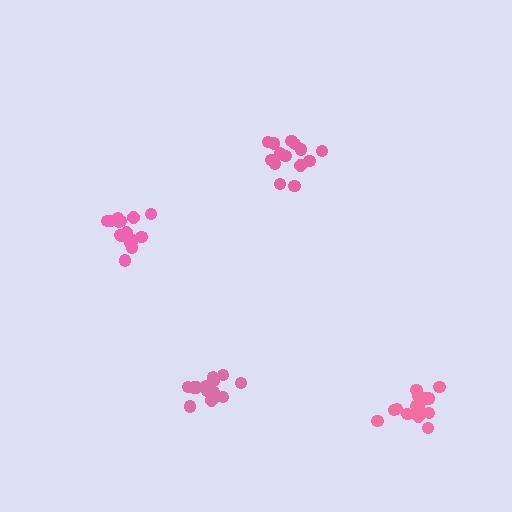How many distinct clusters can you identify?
There are 4 distinct clusters.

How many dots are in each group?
Group 1: 14 dots, Group 2: 15 dots, Group 3: 14 dots, Group 4: 16 dots (59 total).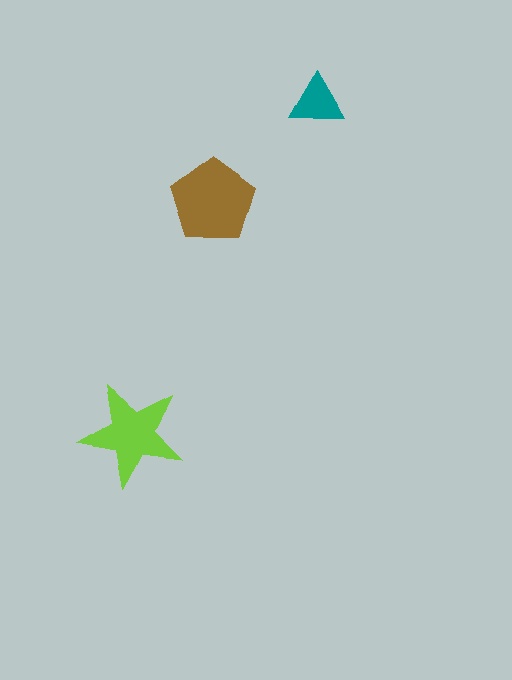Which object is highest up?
The teal triangle is topmost.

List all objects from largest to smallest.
The brown pentagon, the lime star, the teal triangle.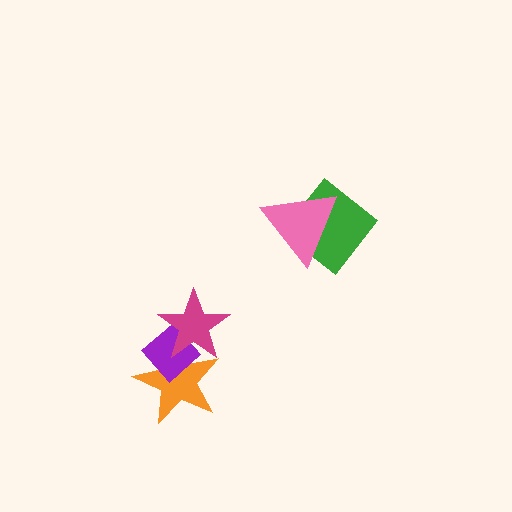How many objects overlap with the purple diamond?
2 objects overlap with the purple diamond.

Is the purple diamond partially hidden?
Yes, it is partially covered by another shape.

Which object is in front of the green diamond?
The pink triangle is in front of the green diamond.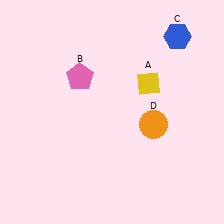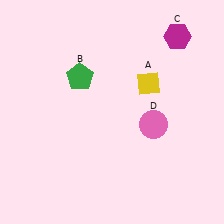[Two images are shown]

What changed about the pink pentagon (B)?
In Image 1, B is pink. In Image 2, it changed to green.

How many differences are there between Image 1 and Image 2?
There are 3 differences between the two images.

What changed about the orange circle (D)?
In Image 1, D is orange. In Image 2, it changed to pink.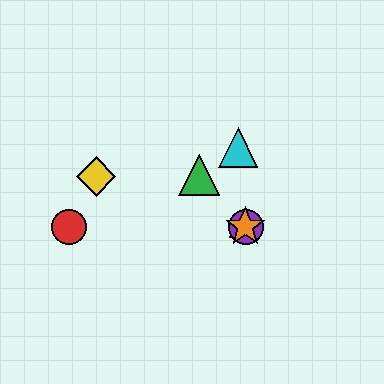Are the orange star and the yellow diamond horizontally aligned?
No, the orange star is at y≈227 and the yellow diamond is at y≈176.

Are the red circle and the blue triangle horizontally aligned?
Yes, both are at y≈227.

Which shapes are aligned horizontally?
The red circle, the blue triangle, the purple circle, the orange star are aligned horizontally.